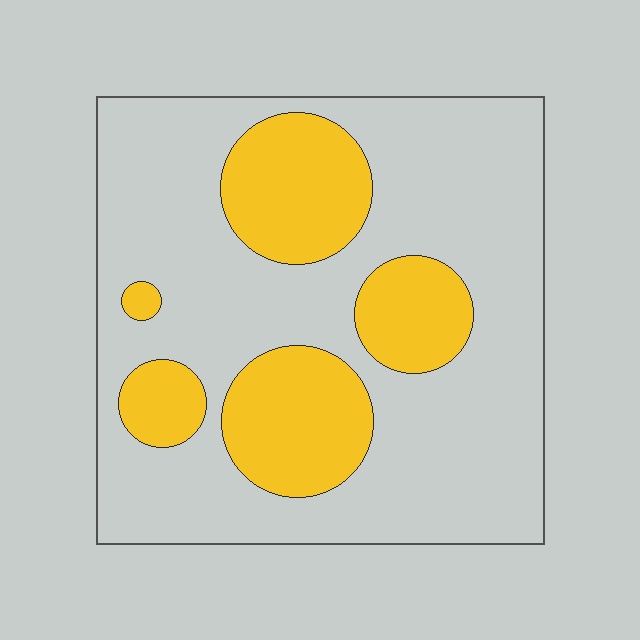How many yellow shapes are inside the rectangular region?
5.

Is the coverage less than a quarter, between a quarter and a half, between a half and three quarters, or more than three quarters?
Between a quarter and a half.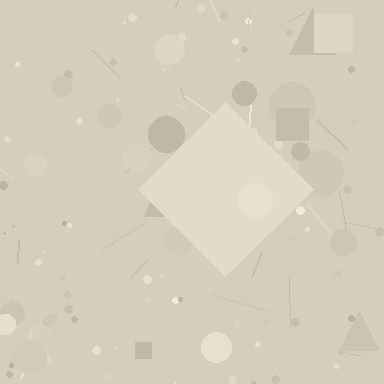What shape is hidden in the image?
A diamond is hidden in the image.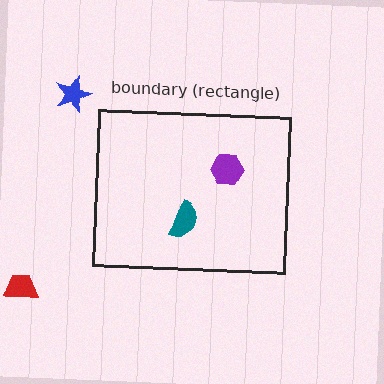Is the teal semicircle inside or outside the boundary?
Inside.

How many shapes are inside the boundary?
2 inside, 2 outside.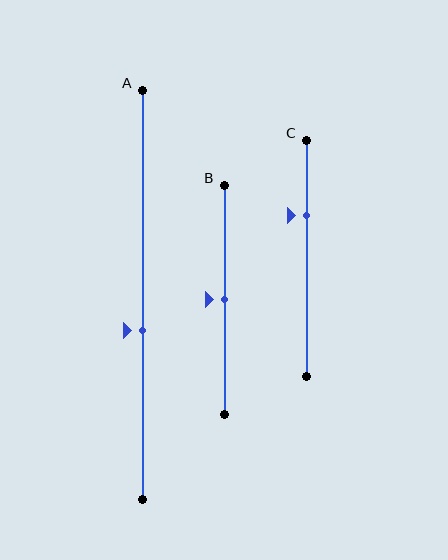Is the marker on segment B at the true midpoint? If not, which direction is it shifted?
Yes, the marker on segment B is at the true midpoint.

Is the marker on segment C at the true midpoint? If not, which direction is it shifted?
No, the marker on segment C is shifted upward by about 18% of the segment length.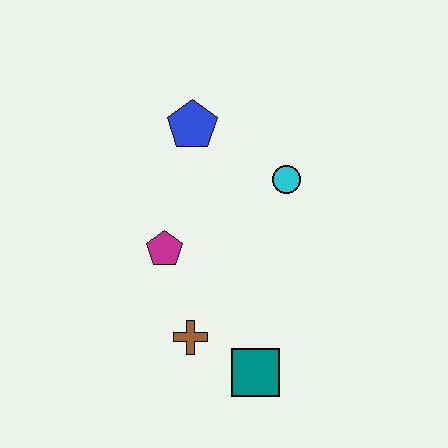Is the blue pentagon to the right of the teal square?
No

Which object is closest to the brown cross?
The teal square is closest to the brown cross.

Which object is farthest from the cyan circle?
The teal square is farthest from the cyan circle.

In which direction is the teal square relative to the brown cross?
The teal square is to the right of the brown cross.